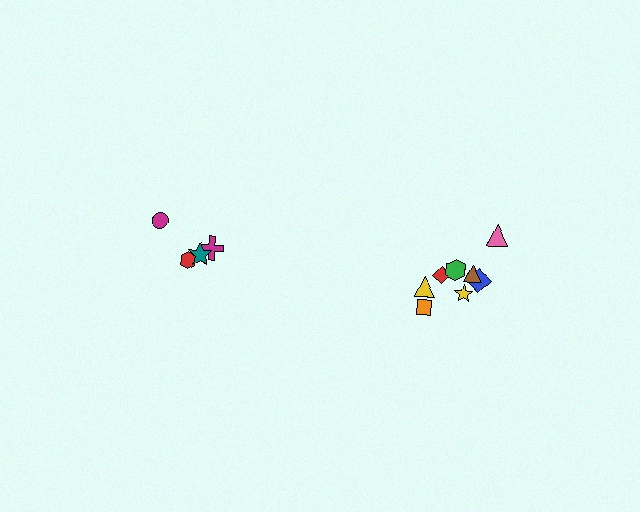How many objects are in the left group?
There are 4 objects.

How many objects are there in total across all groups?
There are 12 objects.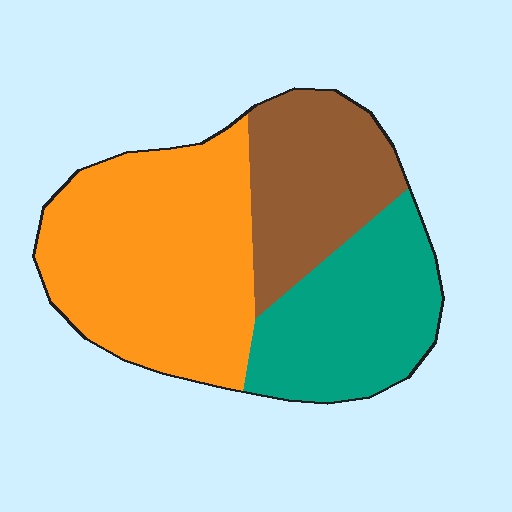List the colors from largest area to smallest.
From largest to smallest: orange, teal, brown.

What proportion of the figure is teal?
Teal takes up about one quarter (1/4) of the figure.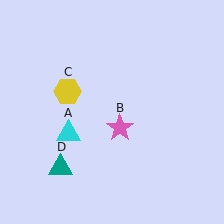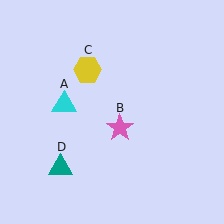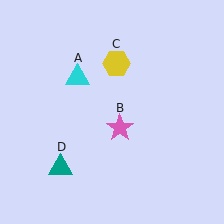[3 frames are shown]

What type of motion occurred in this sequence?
The cyan triangle (object A), yellow hexagon (object C) rotated clockwise around the center of the scene.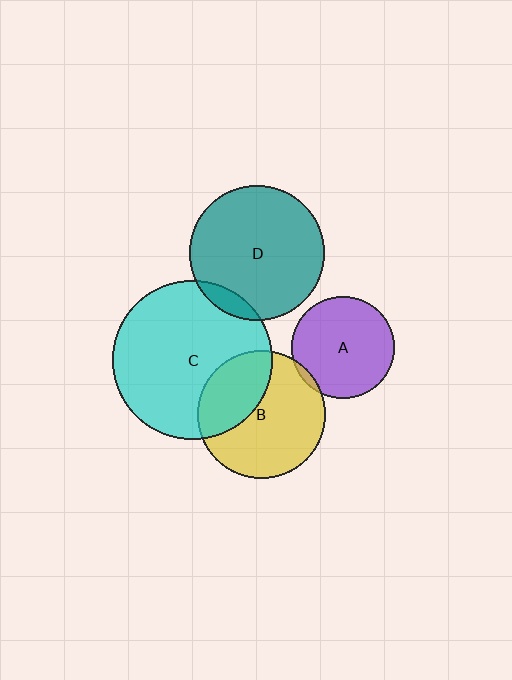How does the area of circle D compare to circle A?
Approximately 1.7 times.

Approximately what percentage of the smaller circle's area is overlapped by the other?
Approximately 35%.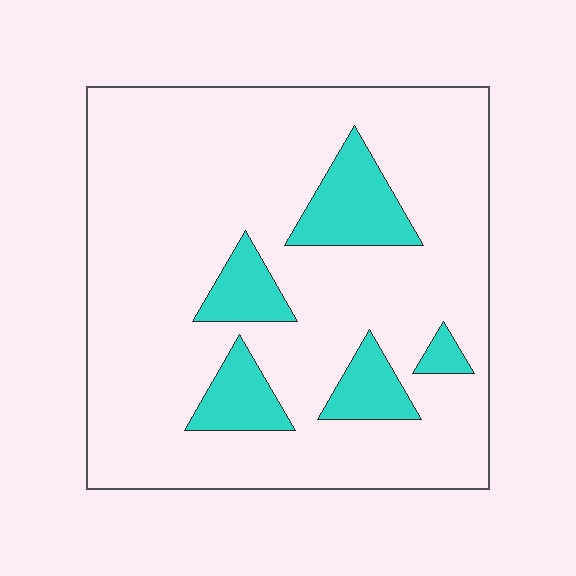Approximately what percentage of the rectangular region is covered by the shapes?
Approximately 15%.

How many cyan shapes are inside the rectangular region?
5.